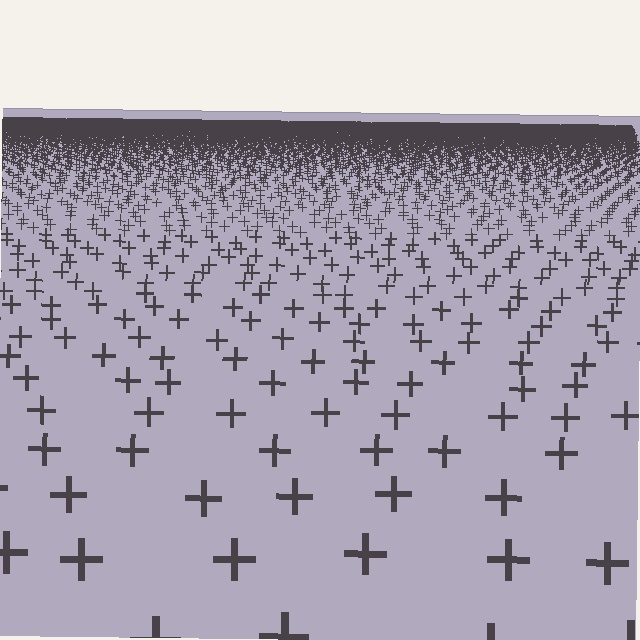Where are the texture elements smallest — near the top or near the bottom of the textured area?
Near the top.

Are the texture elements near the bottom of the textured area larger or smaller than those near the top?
Larger. Near the bottom, elements are closer to the viewer and appear at a bigger on-screen size.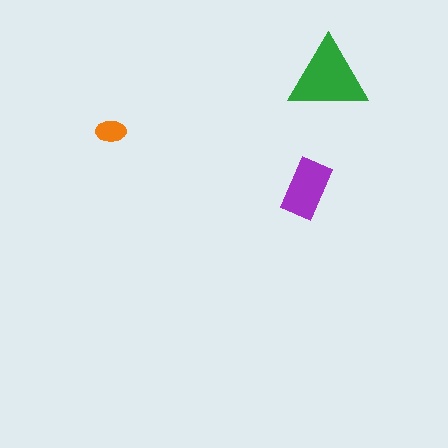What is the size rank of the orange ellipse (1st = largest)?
3rd.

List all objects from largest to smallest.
The green triangle, the purple rectangle, the orange ellipse.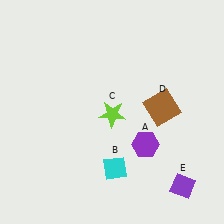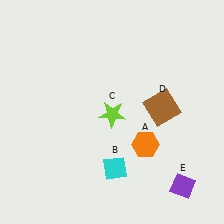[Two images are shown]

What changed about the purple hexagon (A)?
In Image 1, A is purple. In Image 2, it changed to orange.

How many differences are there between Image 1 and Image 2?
There is 1 difference between the two images.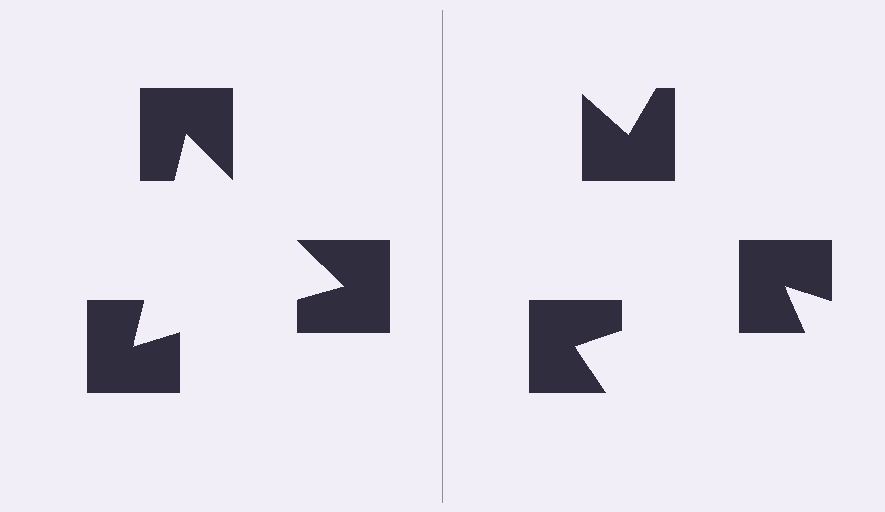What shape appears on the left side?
An illusory triangle.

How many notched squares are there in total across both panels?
6 — 3 on each side.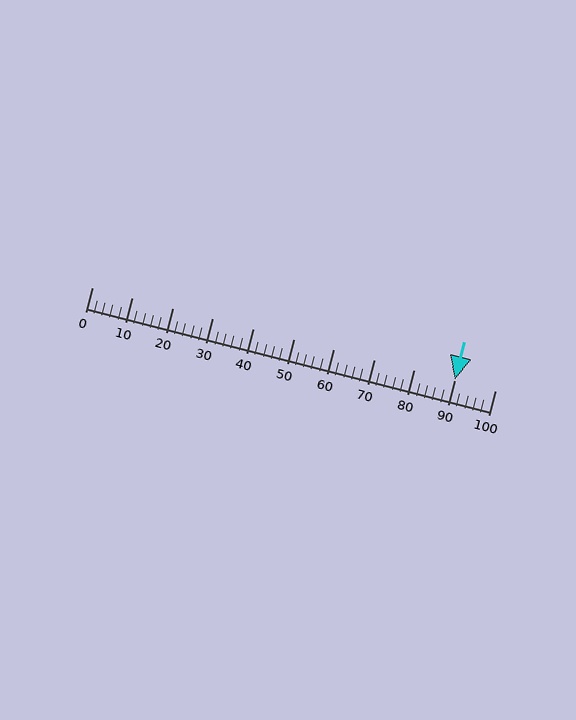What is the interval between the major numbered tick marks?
The major tick marks are spaced 10 units apart.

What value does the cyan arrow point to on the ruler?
The cyan arrow points to approximately 90.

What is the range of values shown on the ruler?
The ruler shows values from 0 to 100.